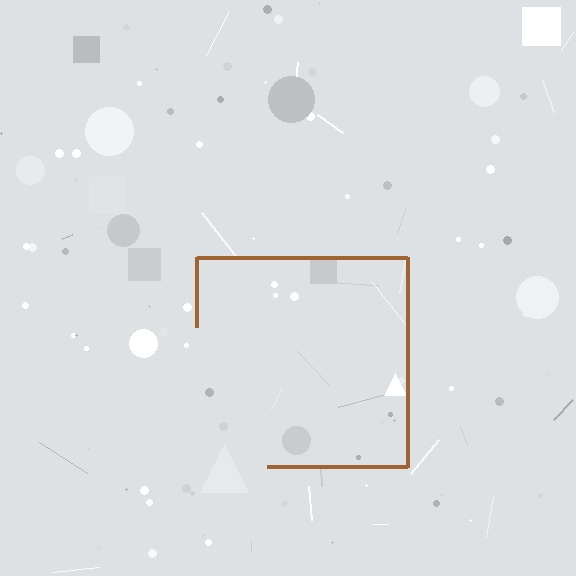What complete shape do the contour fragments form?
The contour fragments form a square.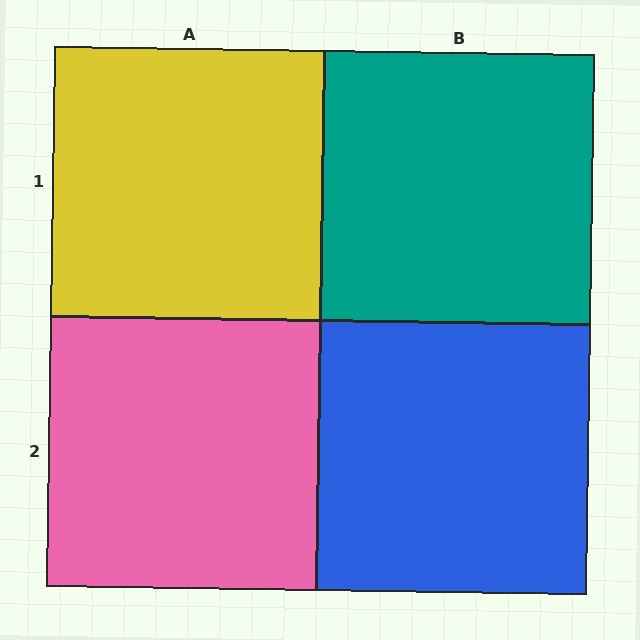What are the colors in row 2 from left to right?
Pink, blue.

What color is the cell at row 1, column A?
Yellow.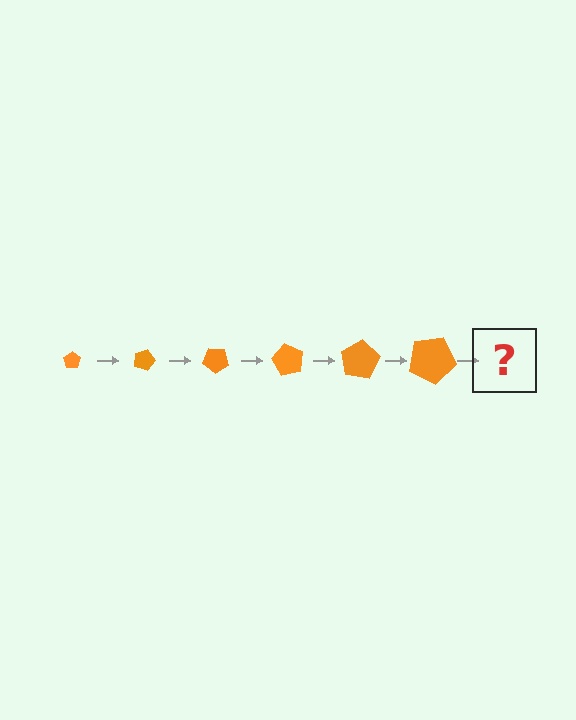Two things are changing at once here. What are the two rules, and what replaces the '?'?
The two rules are that the pentagon grows larger each step and it rotates 20 degrees each step. The '?' should be a pentagon, larger than the previous one and rotated 120 degrees from the start.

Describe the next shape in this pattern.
It should be a pentagon, larger than the previous one and rotated 120 degrees from the start.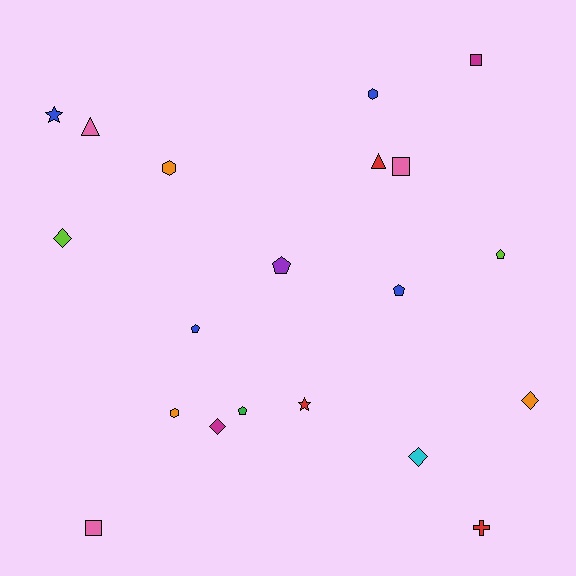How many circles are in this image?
There are no circles.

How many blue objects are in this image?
There are 4 blue objects.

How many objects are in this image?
There are 20 objects.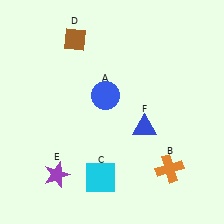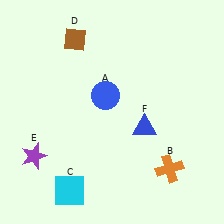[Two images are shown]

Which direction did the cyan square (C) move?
The cyan square (C) moved left.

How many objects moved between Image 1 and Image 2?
2 objects moved between the two images.